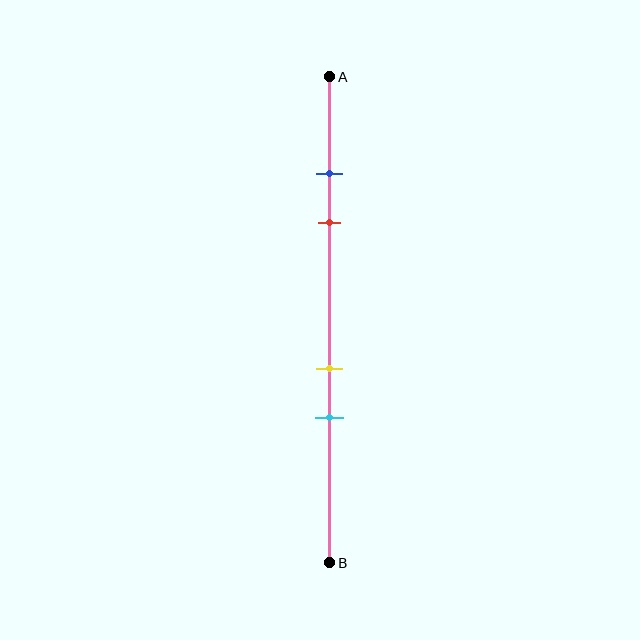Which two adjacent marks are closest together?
The blue and red marks are the closest adjacent pair.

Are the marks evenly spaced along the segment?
No, the marks are not evenly spaced.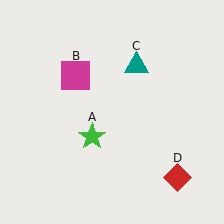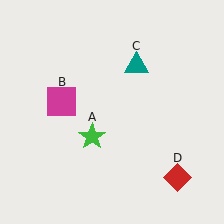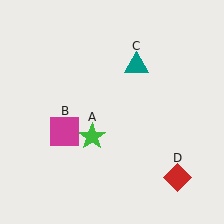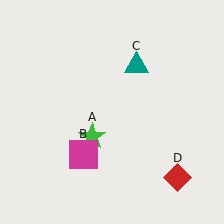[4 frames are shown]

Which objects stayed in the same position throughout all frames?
Green star (object A) and teal triangle (object C) and red diamond (object D) remained stationary.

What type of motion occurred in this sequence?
The magenta square (object B) rotated counterclockwise around the center of the scene.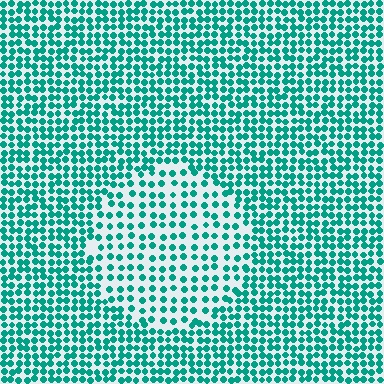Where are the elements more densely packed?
The elements are more densely packed outside the circle boundary.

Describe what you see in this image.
The image contains small teal elements arranged at two different densities. A circle-shaped region is visible where the elements are less densely packed than the surrounding area.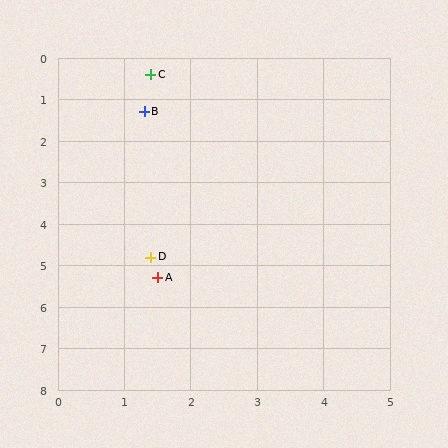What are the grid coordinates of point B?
Point B is at approximately (1.3, 1.3).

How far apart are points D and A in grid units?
Points D and A are about 0.5 grid units apart.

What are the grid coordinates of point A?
Point A is at approximately (1.5, 5.3).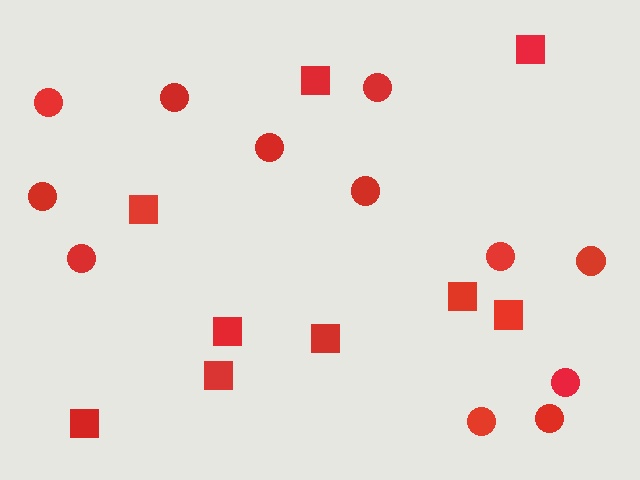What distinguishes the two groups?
There are 2 groups: one group of squares (9) and one group of circles (12).